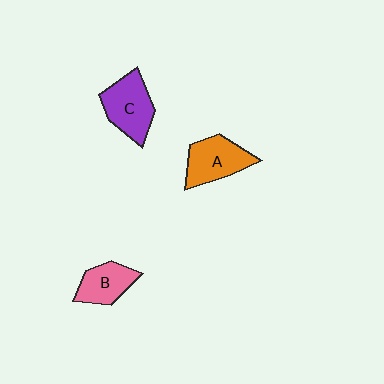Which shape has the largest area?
Shape C (purple).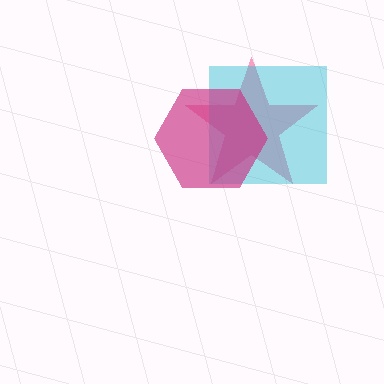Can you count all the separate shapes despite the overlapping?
Yes, there are 3 separate shapes.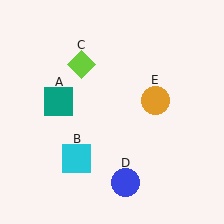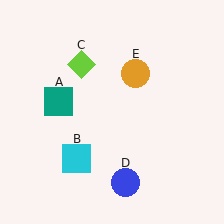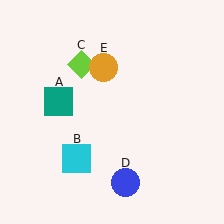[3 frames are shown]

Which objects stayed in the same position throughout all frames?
Teal square (object A) and cyan square (object B) and lime diamond (object C) and blue circle (object D) remained stationary.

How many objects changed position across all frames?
1 object changed position: orange circle (object E).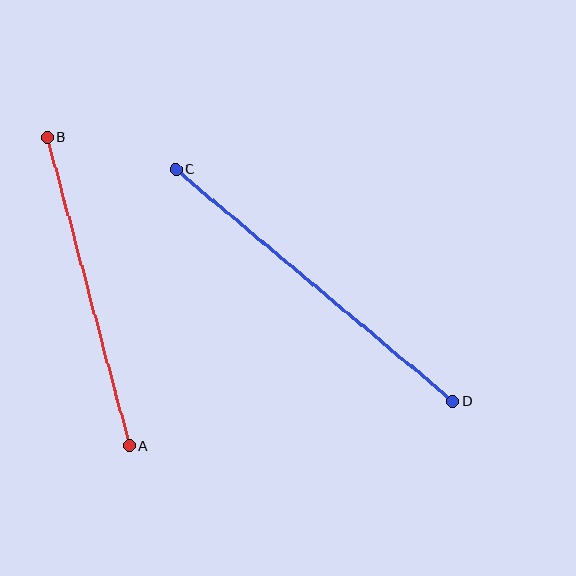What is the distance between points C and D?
The distance is approximately 362 pixels.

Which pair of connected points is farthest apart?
Points C and D are farthest apart.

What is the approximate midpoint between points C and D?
The midpoint is at approximately (314, 285) pixels.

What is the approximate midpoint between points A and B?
The midpoint is at approximately (88, 292) pixels.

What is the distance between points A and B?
The distance is approximately 320 pixels.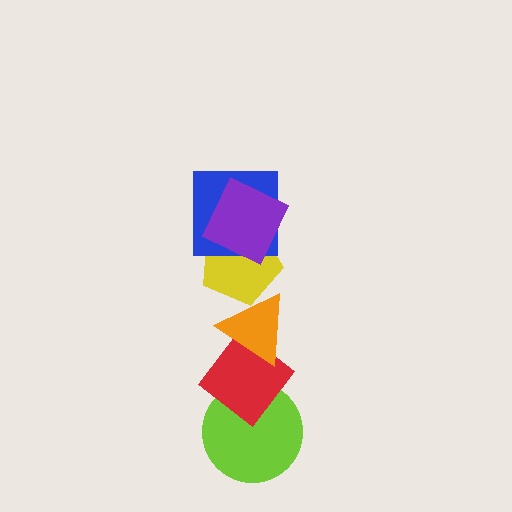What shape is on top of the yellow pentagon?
The blue square is on top of the yellow pentagon.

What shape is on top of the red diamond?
The orange triangle is on top of the red diamond.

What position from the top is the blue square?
The blue square is 2nd from the top.